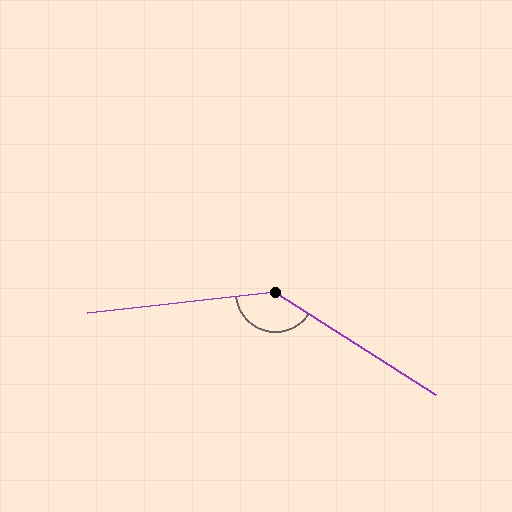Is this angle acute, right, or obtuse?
It is obtuse.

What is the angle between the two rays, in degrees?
Approximately 141 degrees.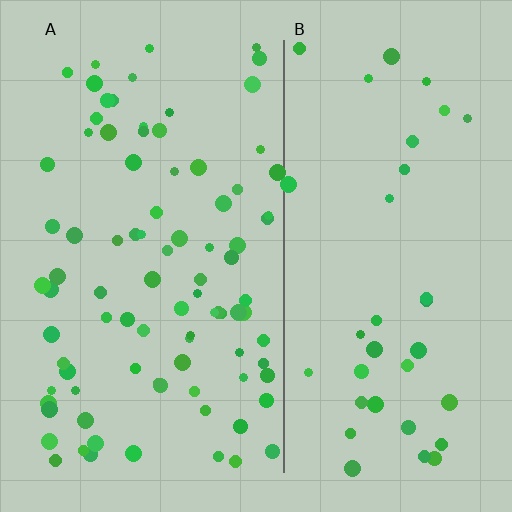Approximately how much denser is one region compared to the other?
Approximately 2.4× — region A over region B.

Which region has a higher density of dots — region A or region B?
A (the left).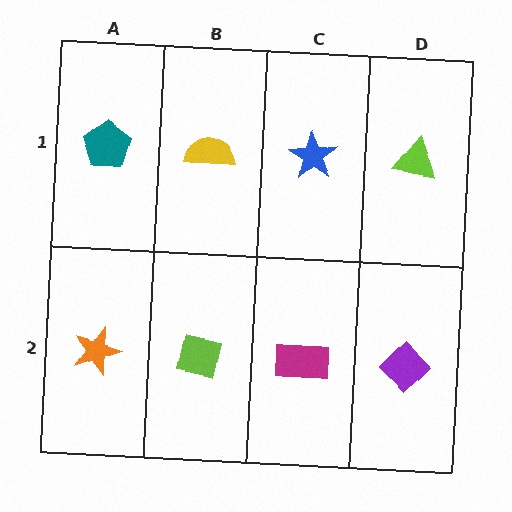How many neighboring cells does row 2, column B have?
3.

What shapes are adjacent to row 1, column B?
A lime square (row 2, column B), a teal pentagon (row 1, column A), a blue star (row 1, column C).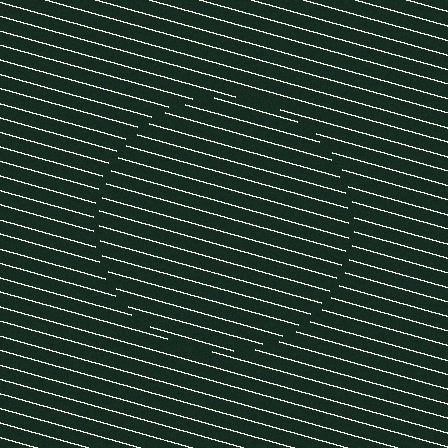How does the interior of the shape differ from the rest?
The interior of the shape contains the same grating, shifted by half a period — the contour is defined by the phase discontinuity where line-ends from the inner and outer gratings abut.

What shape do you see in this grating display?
An illusory circle. The interior of the shape contains the same grating, shifted by half a period — the contour is defined by the phase discontinuity where line-ends from the inner and outer gratings abut.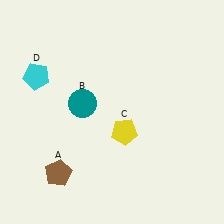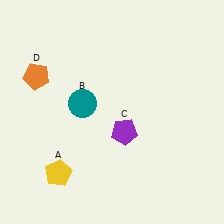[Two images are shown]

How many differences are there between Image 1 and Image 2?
There are 3 differences between the two images.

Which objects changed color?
A changed from brown to yellow. C changed from yellow to purple. D changed from cyan to orange.